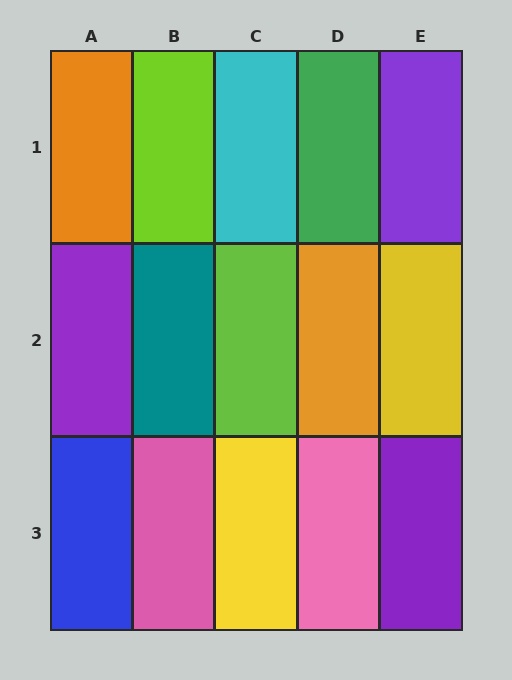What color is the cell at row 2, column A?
Purple.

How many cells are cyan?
1 cell is cyan.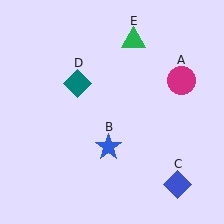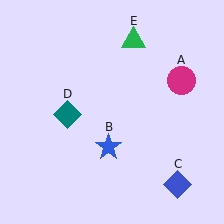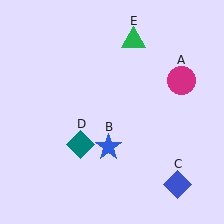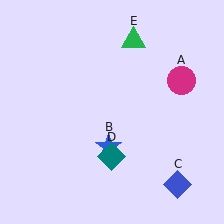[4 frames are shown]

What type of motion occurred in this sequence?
The teal diamond (object D) rotated counterclockwise around the center of the scene.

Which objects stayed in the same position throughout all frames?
Magenta circle (object A) and blue star (object B) and blue diamond (object C) and green triangle (object E) remained stationary.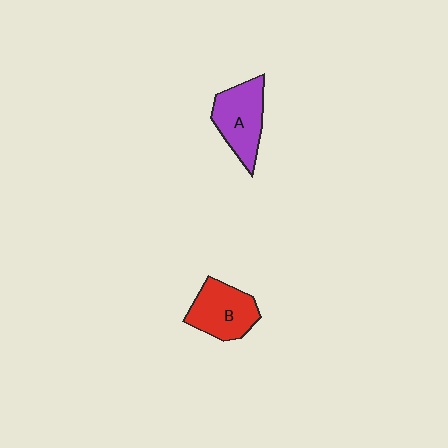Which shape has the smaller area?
Shape B (red).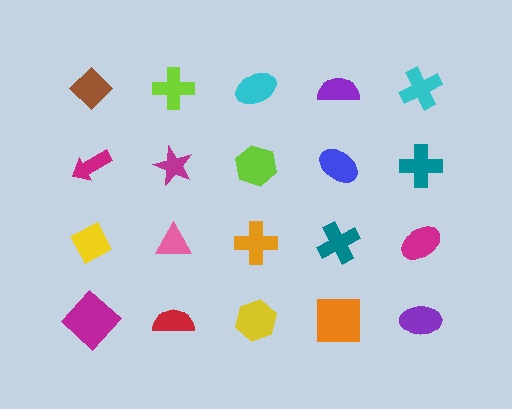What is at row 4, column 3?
A yellow hexagon.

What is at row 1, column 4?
A purple semicircle.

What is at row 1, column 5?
A cyan cross.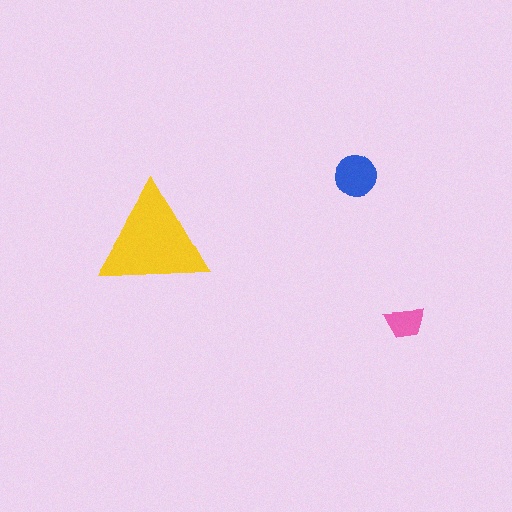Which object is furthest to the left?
The yellow triangle is leftmost.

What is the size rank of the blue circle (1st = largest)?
2nd.